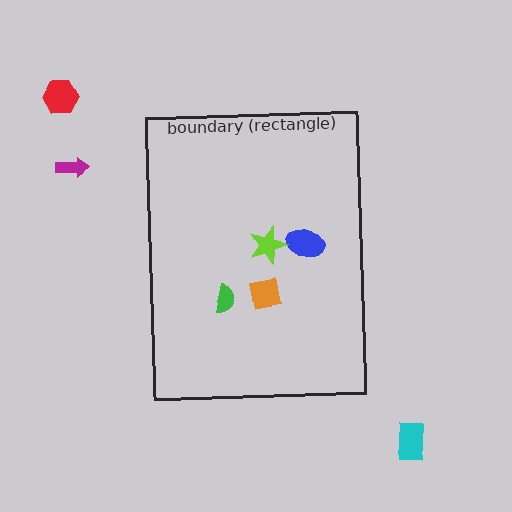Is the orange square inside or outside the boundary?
Inside.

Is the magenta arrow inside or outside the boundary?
Outside.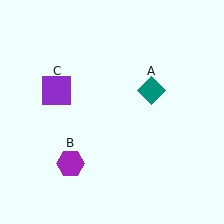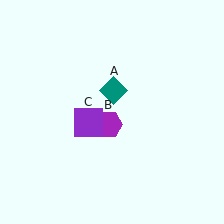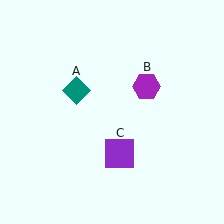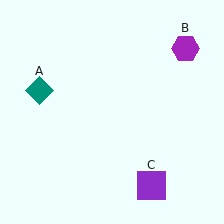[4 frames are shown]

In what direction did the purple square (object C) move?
The purple square (object C) moved down and to the right.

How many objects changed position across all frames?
3 objects changed position: teal diamond (object A), purple hexagon (object B), purple square (object C).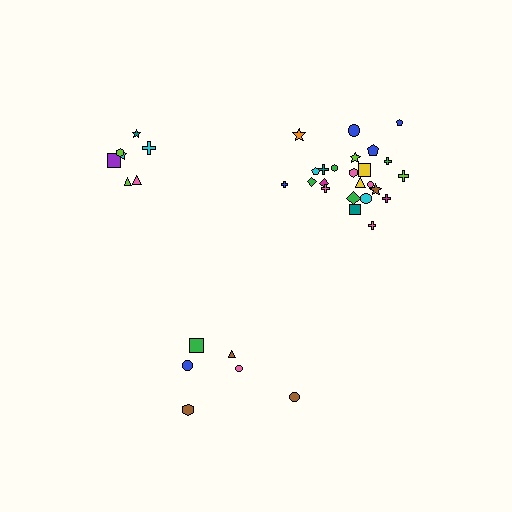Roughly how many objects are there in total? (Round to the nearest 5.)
Roughly 40 objects in total.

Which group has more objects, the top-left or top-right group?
The top-right group.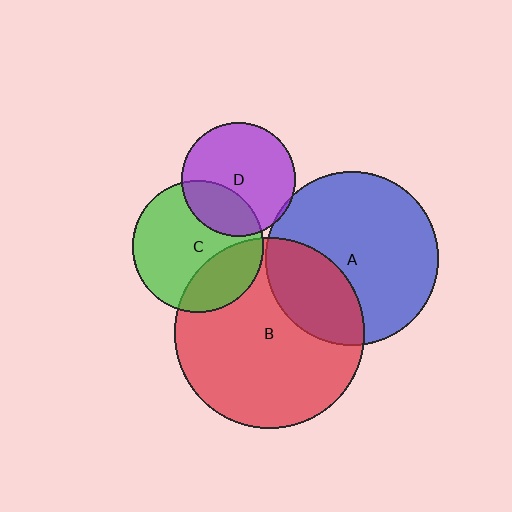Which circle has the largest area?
Circle B (red).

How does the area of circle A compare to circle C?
Approximately 1.7 times.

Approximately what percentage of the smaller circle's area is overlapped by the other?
Approximately 5%.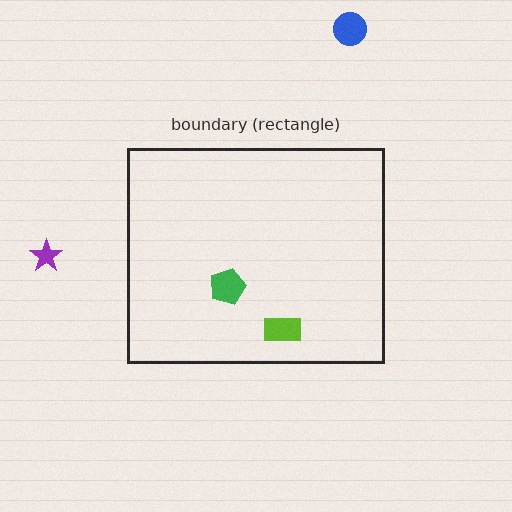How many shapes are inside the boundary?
2 inside, 2 outside.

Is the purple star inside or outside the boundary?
Outside.